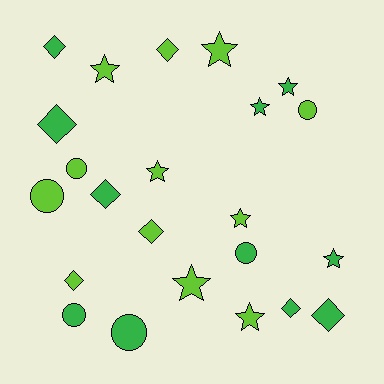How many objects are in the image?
There are 23 objects.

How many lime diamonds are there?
There are 3 lime diamonds.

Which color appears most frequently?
Lime, with 12 objects.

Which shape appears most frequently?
Star, with 9 objects.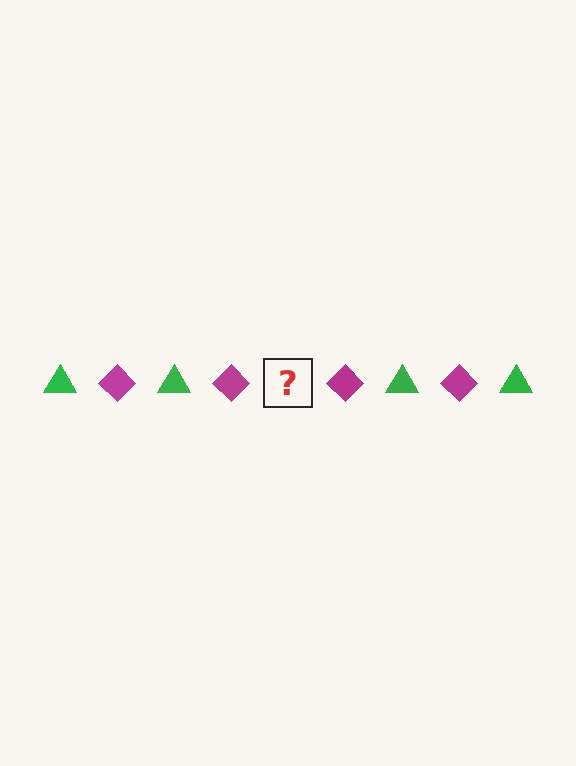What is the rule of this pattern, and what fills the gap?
The rule is that the pattern alternates between green triangle and magenta diamond. The gap should be filled with a green triangle.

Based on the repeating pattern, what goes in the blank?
The blank should be a green triangle.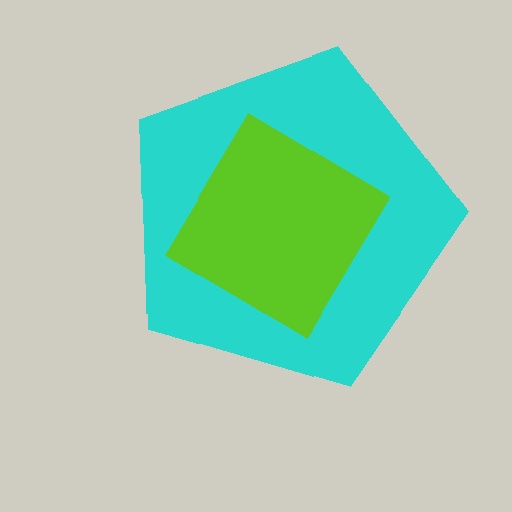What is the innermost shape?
The lime diamond.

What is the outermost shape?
The cyan pentagon.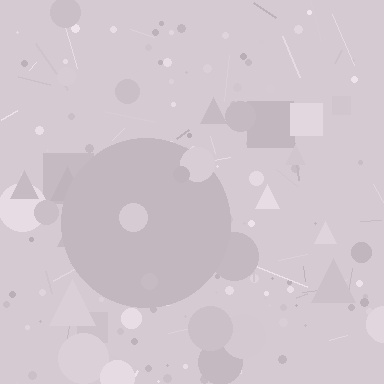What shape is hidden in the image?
A circle is hidden in the image.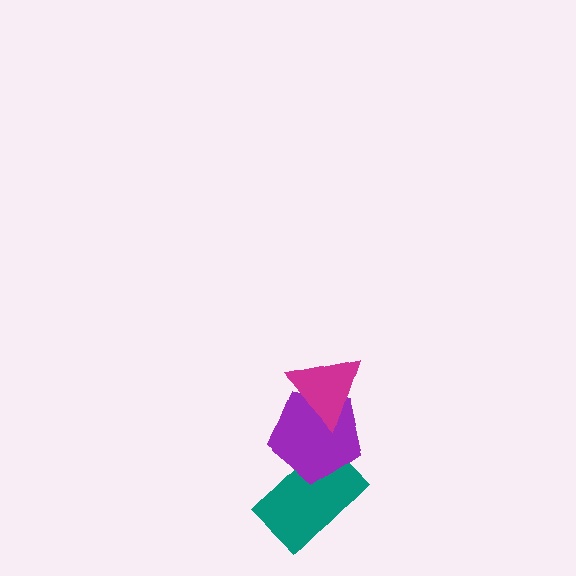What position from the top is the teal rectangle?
The teal rectangle is 3rd from the top.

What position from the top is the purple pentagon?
The purple pentagon is 2nd from the top.